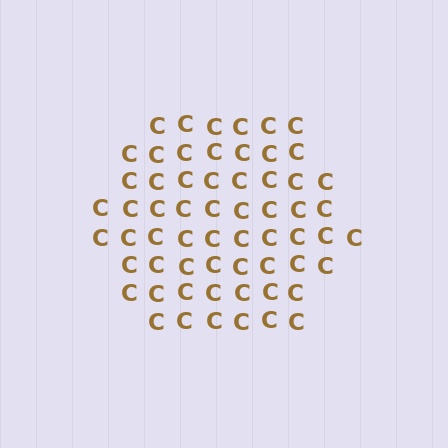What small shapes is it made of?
It is made of small letter C's.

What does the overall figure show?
The overall figure shows a hexagon.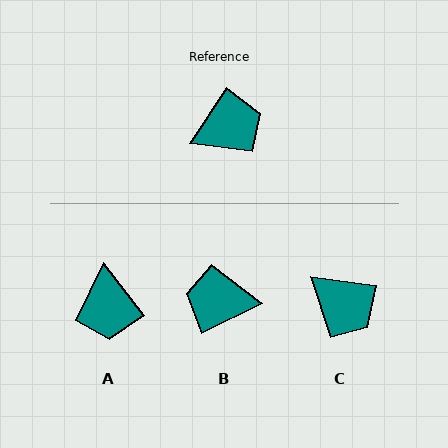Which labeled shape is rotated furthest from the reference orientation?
B, about 150 degrees away.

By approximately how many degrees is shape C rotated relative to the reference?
Approximately 64 degrees clockwise.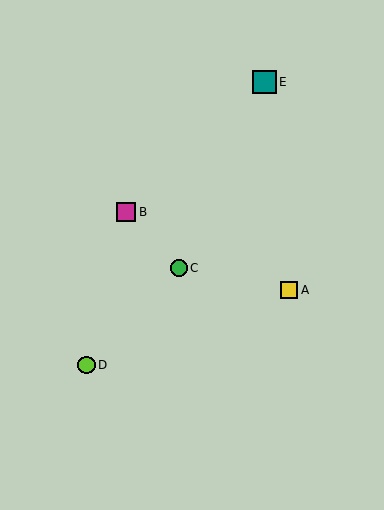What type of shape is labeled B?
Shape B is a magenta square.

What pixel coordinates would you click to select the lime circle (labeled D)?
Click at (86, 365) to select the lime circle D.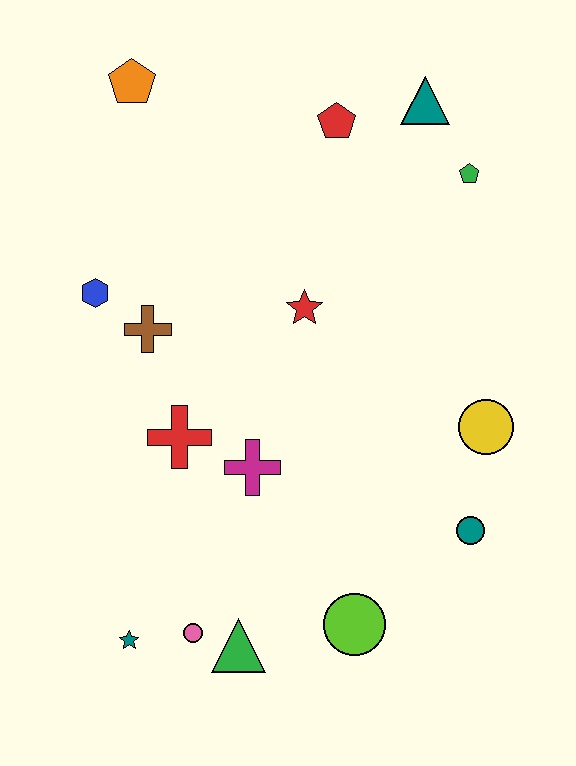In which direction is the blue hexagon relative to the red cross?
The blue hexagon is above the red cross.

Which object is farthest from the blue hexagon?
The teal circle is farthest from the blue hexagon.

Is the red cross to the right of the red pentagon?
No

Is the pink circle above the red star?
No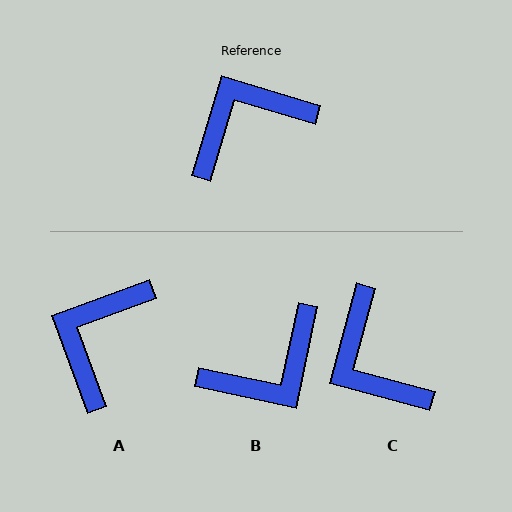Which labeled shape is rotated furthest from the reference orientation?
B, about 175 degrees away.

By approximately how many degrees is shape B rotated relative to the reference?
Approximately 175 degrees clockwise.